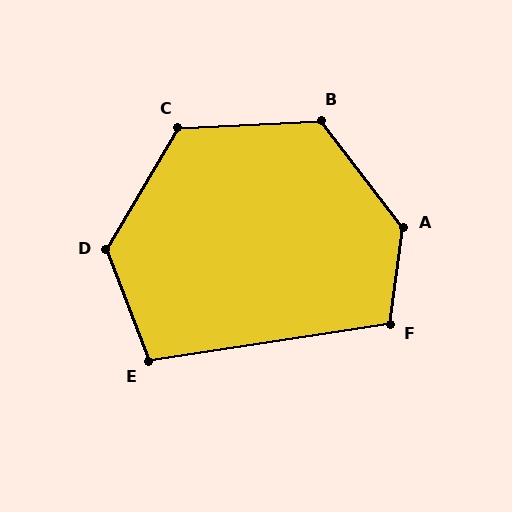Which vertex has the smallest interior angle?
E, at approximately 102 degrees.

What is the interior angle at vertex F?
Approximately 107 degrees (obtuse).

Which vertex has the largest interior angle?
A, at approximately 134 degrees.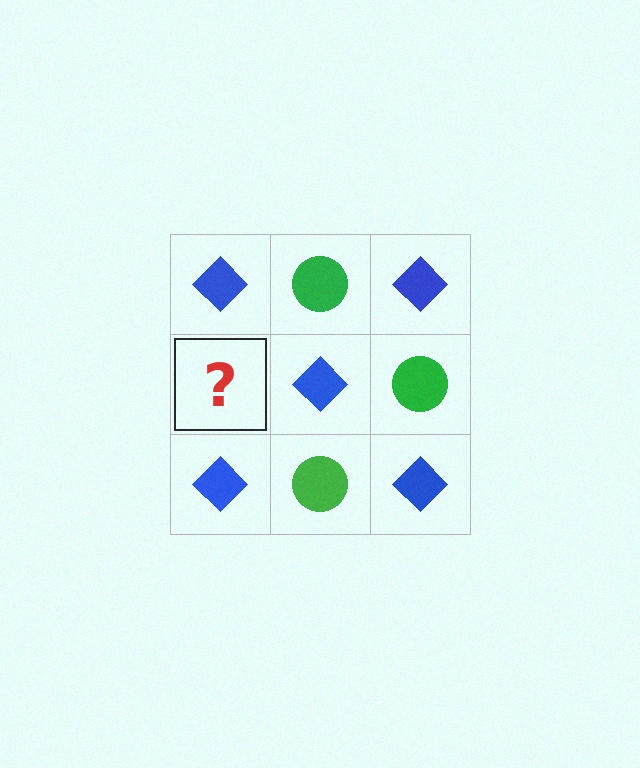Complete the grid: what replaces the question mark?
The question mark should be replaced with a green circle.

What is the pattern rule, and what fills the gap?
The rule is that it alternates blue diamond and green circle in a checkerboard pattern. The gap should be filled with a green circle.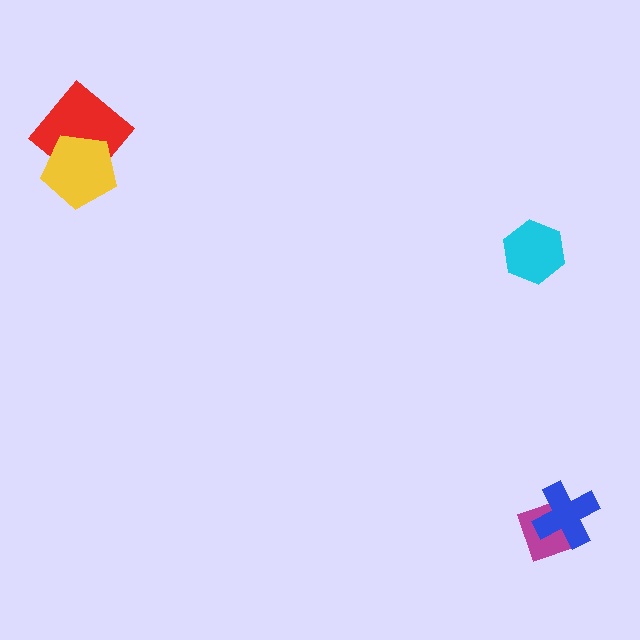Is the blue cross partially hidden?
No, no other shape covers it.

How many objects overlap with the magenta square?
1 object overlaps with the magenta square.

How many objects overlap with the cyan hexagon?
0 objects overlap with the cyan hexagon.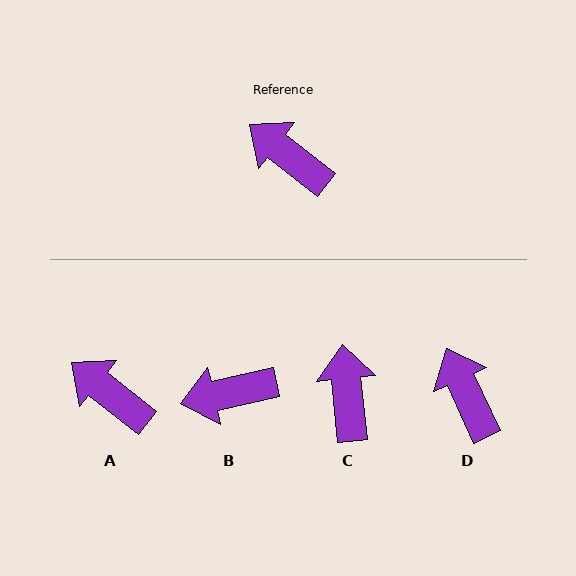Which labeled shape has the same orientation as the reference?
A.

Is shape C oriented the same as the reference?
No, it is off by about 46 degrees.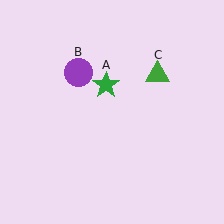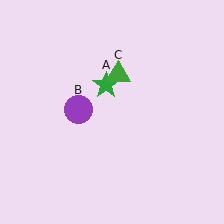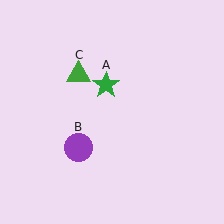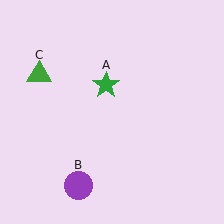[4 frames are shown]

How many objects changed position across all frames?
2 objects changed position: purple circle (object B), green triangle (object C).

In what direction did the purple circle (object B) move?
The purple circle (object B) moved down.